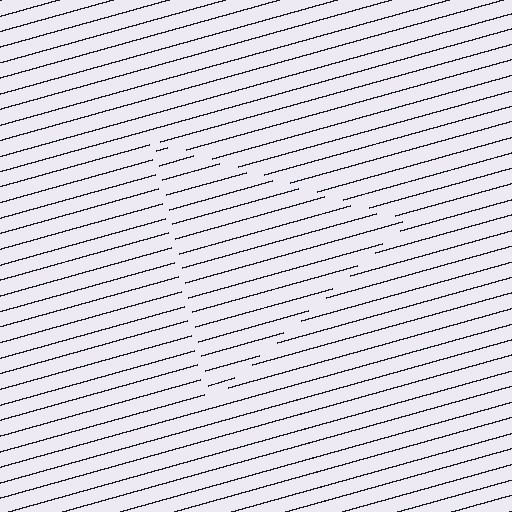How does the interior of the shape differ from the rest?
The interior of the shape contains the same grating, shifted by half a period — the contour is defined by the phase discontinuity where line-ends from the inner and outer gratings abut.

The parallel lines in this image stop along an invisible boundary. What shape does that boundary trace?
An illusory triangle. The interior of the shape contains the same grating, shifted by half a period — the contour is defined by the phase discontinuity where line-ends from the inner and outer gratings abut.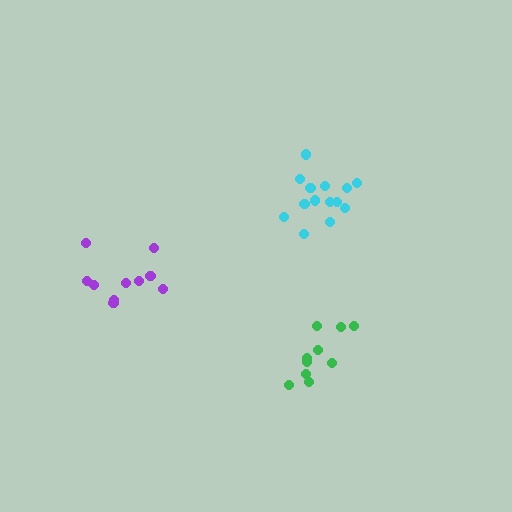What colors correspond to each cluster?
The clusters are colored: cyan, purple, green.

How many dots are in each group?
Group 1: 14 dots, Group 2: 10 dots, Group 3: 10 dots (34 total).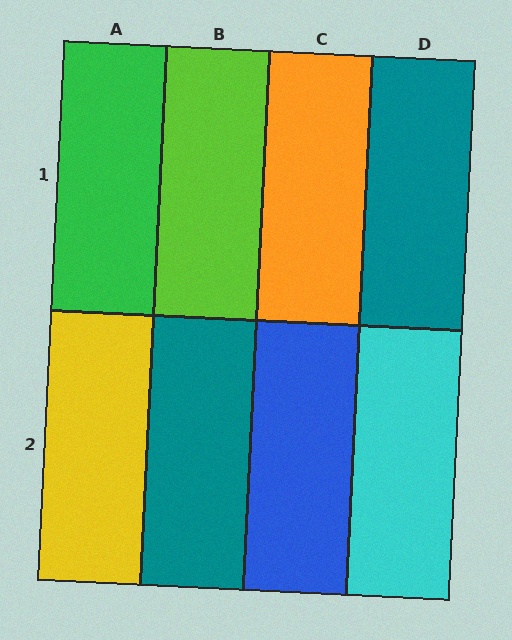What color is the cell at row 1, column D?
Teal.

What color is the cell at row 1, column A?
Green.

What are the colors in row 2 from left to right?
Yellow, teal, blue, cyan.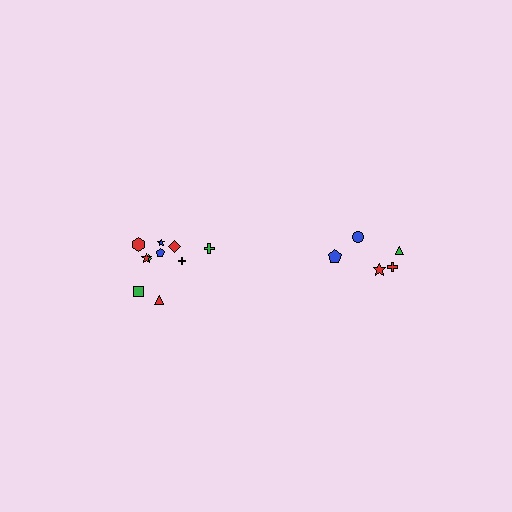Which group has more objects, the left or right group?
The left group.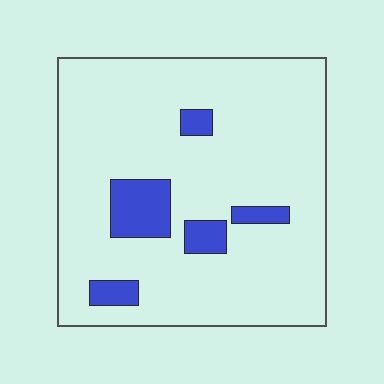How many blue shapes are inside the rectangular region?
5.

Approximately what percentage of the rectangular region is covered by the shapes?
Approximately 10%.